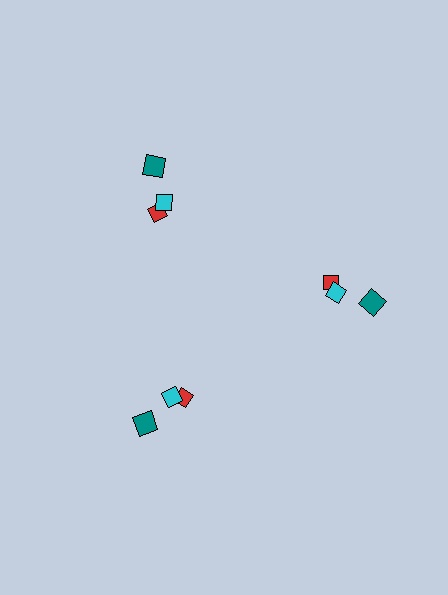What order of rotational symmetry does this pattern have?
This pattern has 3-fold rotational symmetry.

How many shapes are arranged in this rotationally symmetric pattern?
There are 9 shapes, arranged in 3 groups of 3.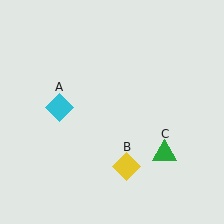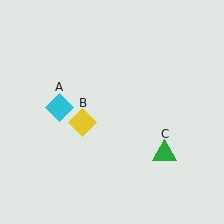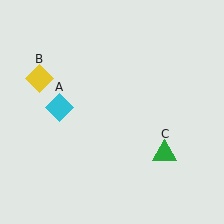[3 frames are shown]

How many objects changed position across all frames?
1 object changed position: yellow diamond (object B).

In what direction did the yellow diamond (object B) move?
The yellow diamond (object B) moved up and to the left.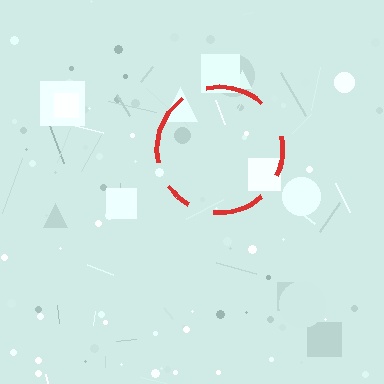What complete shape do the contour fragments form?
The contour fragments form a circle.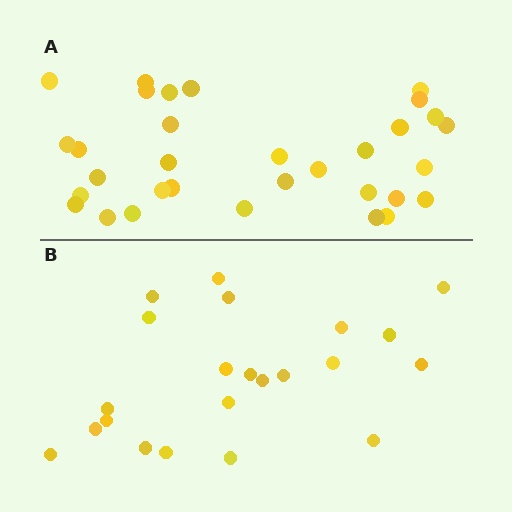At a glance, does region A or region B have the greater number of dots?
Region A (the top region) has more dots.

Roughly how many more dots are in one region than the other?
Region A has roughly 10 or so more dots than region B.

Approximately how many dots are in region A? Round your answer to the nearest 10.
About 30 dots. (The exact count is 32, which rounds to 30.)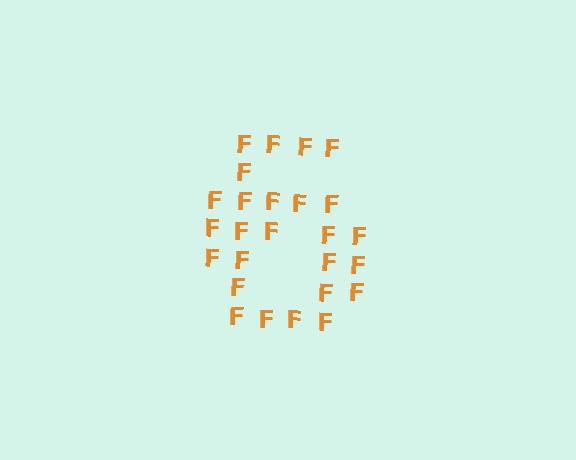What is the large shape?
The large shape is the digit 6.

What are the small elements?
The small elements are letter F's.